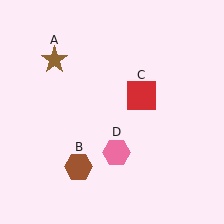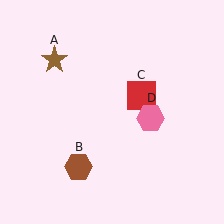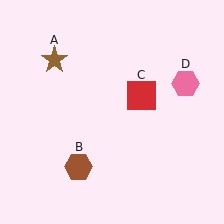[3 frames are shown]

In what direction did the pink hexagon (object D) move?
The pink hexagon (object D) moved up and to the right.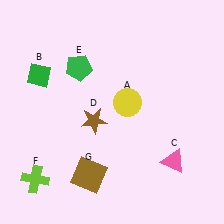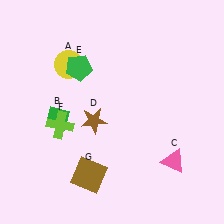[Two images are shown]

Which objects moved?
The objects that moved are: the yellow circle (A), the green diamond (B), the lime cross (F).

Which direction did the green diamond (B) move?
The green diamond (B) moved down.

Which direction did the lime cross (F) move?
The lime cross (F) moved up.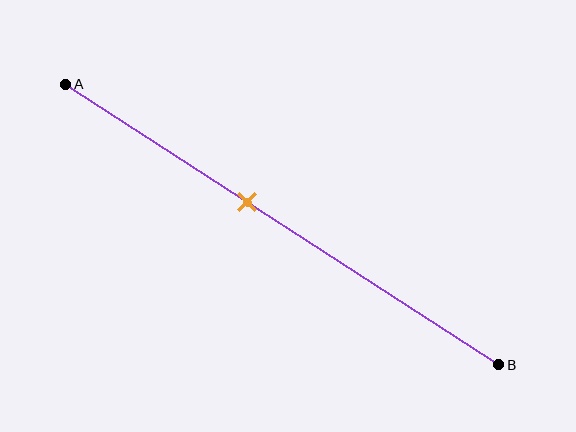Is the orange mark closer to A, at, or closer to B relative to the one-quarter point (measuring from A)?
The orange mark is closer to point B than the one-quarter point of segment AB.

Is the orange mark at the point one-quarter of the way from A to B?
No, the mark is at about 40% from A, not at the 25% one-quarter point.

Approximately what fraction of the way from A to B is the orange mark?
The orange mark is approximately 40% of the way from A to B.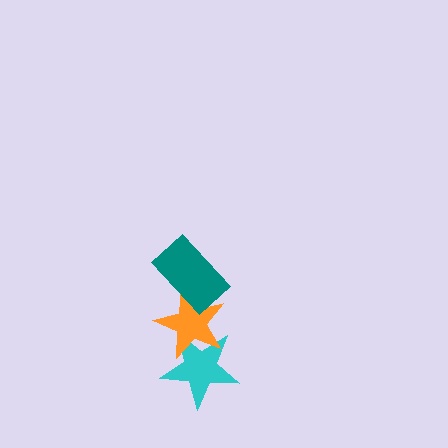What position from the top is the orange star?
The orange star is 2nd from the top.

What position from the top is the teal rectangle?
The teal rectangle is 1st from the top.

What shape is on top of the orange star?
The teal rectangle is on top of the orange star.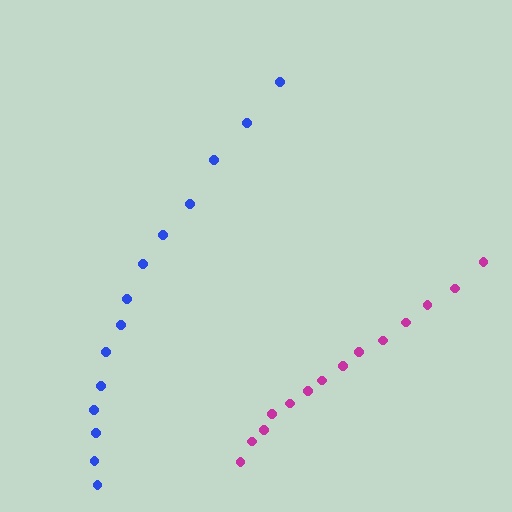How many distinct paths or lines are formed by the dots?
There are 2 distinct paths.